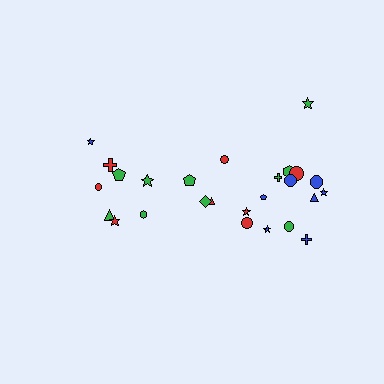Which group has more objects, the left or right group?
The right group.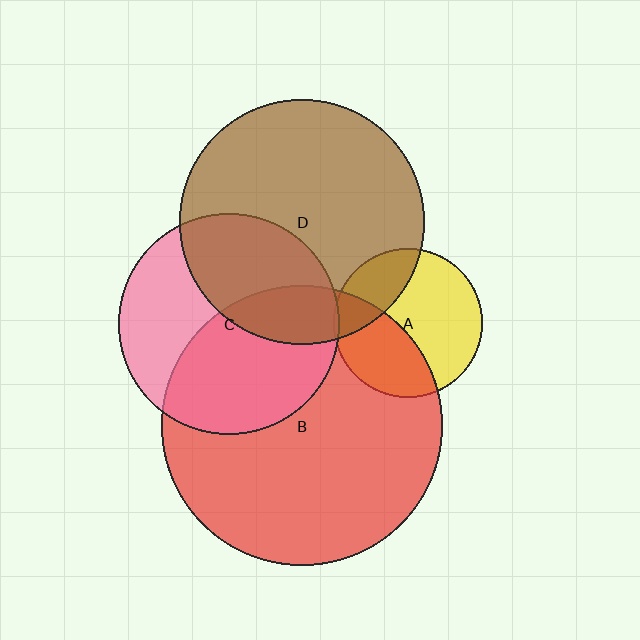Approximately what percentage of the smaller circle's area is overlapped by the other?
Approximately 15%.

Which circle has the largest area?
Circle B (red).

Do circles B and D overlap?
Yes.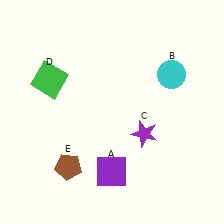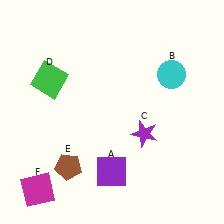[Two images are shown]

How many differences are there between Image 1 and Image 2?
There is 1 difference between the two images.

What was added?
A magenta square (F) was added in Image 2.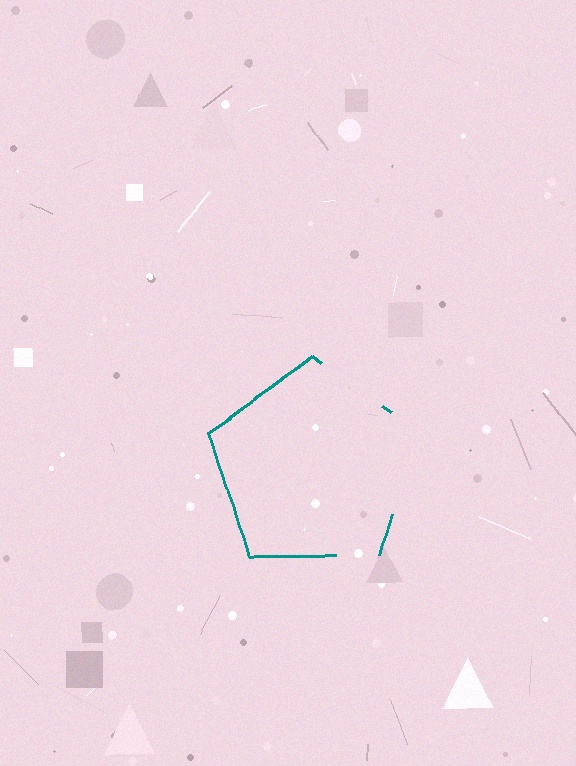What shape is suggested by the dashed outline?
The dashed outline suggests a pentagon.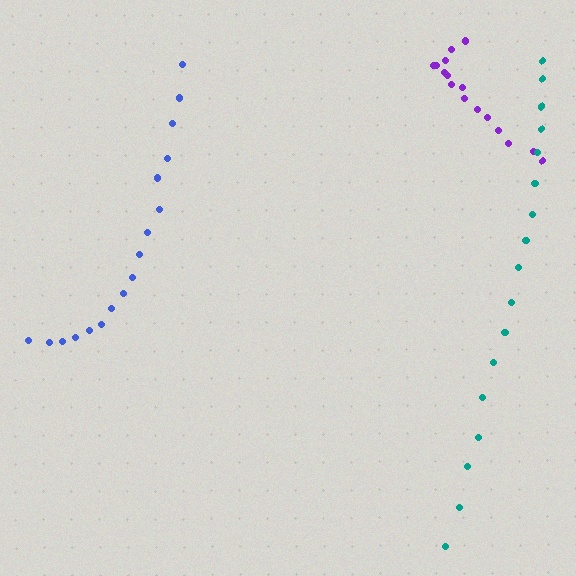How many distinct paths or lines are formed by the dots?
There are 3 distinct paths.